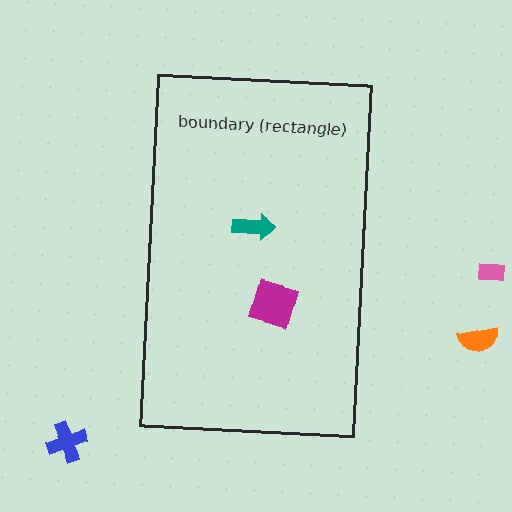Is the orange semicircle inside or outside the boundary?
Outside.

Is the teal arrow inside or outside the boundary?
Inside.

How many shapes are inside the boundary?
2 inside, 3 outside.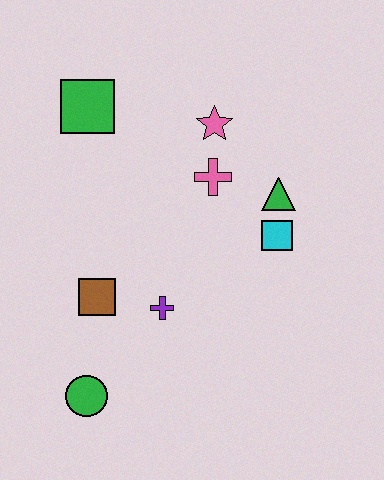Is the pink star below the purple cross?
No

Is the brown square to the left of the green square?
No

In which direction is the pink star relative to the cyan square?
The pink star is above the cyan square.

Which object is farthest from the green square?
The green circle is farthest from the green square.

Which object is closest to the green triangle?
The cyan square is closest to the green triangle.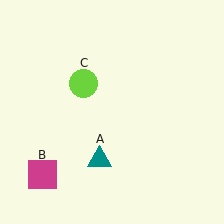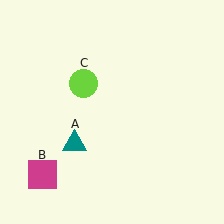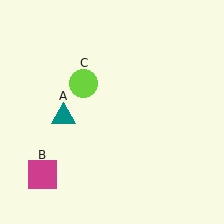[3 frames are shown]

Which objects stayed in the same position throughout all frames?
Magenta square (object B) and lime circle (object C) remained stationary.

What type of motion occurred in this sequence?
The teal triangle (object A) rotated clockwise around the center of the scene.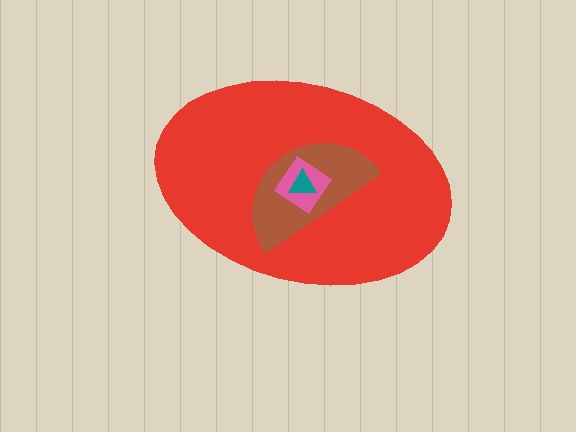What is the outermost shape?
The red ellipse.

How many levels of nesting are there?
4.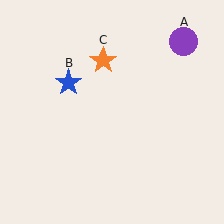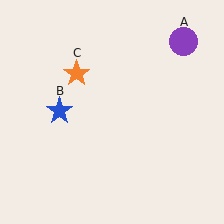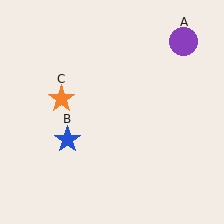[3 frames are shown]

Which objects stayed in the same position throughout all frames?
Purple circle (object A) remained stationary.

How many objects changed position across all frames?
2 objects changed position: blue star (object B), orange star (object C).